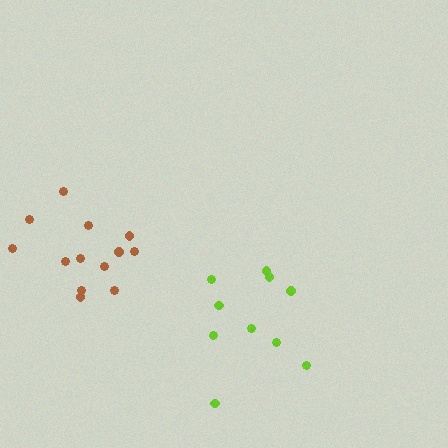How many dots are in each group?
Group 1: 13 dots, Group 2: 10 dots (23 total).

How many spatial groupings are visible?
There are 2 spatial groupings.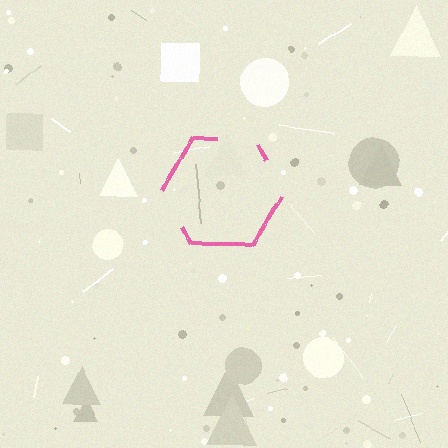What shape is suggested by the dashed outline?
The dashed outline suggests a hexagon.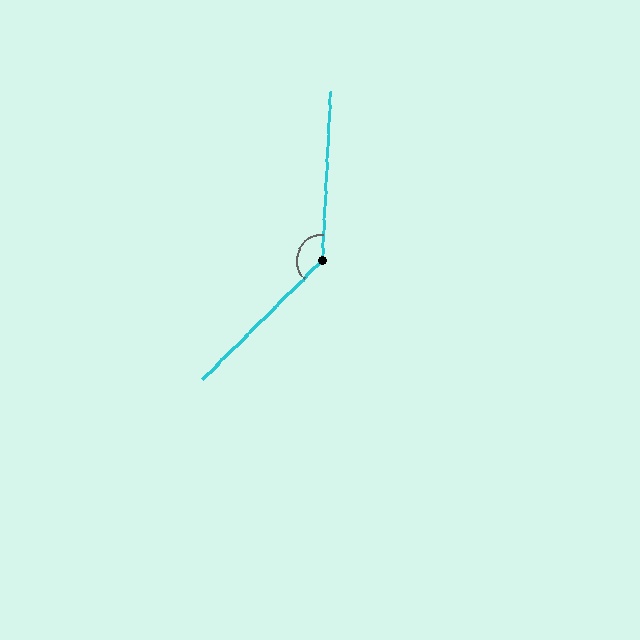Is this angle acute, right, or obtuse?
It is obtuse.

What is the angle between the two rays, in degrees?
Approximately 138 degrees.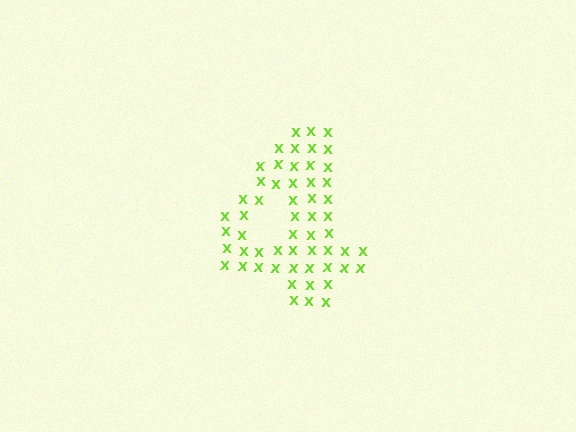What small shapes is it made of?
It is made of small letter X's.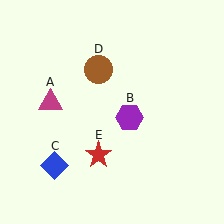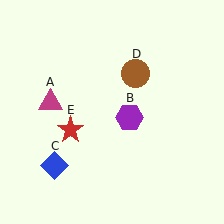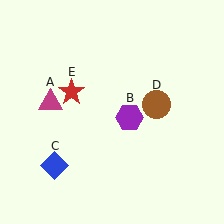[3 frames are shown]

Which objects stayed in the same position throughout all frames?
Magenta triangle (object A) and purple hexagon (object B) and blue diamond (object C) remained stationary.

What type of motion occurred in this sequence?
The brown circle (object D), red star (object E) rotated clockwise around the center of the scene.